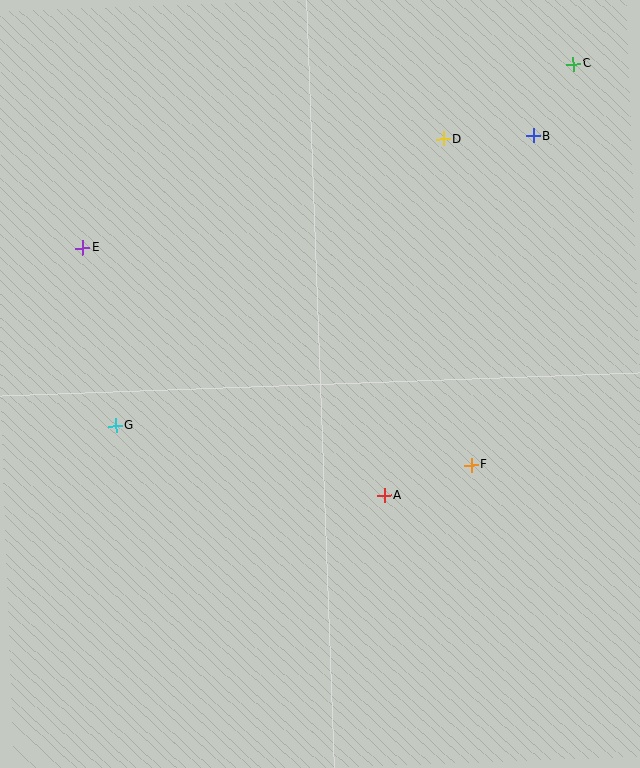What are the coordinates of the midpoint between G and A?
The midpoint between G and A is at (250, 461).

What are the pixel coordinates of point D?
Point D is at (443, 139).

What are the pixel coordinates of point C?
Point C is at (573, 64).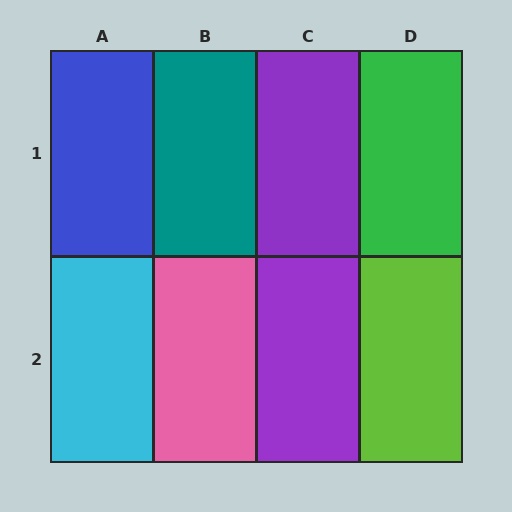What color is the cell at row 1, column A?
Blue.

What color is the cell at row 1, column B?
Teal.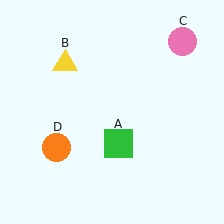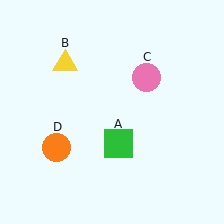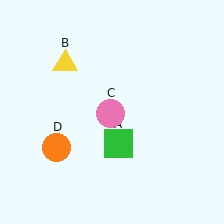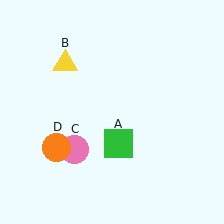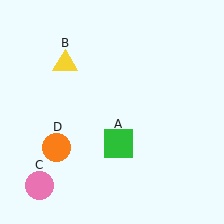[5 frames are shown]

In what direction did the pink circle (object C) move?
The pink circle (object C) moved down and to the left.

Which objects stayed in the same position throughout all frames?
Green square (object A) and yellow triangle (object B) and orange circle (object D) remained stationary.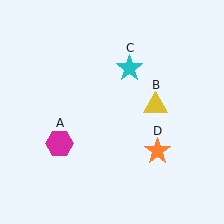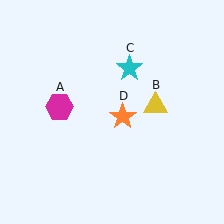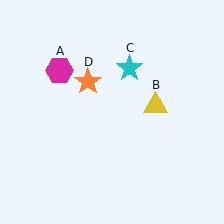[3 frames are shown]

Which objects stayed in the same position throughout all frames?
Yellow triangle (object B) and cyan star (object C) remained stationary.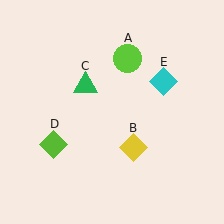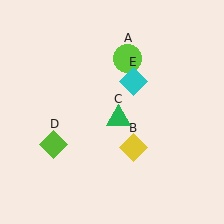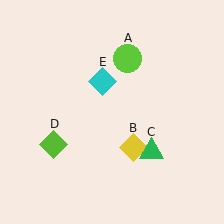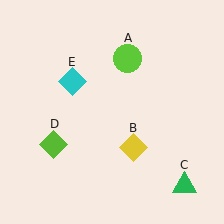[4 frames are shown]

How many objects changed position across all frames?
2 objects changed position: green triangle (object C), cyan diamond (object E).